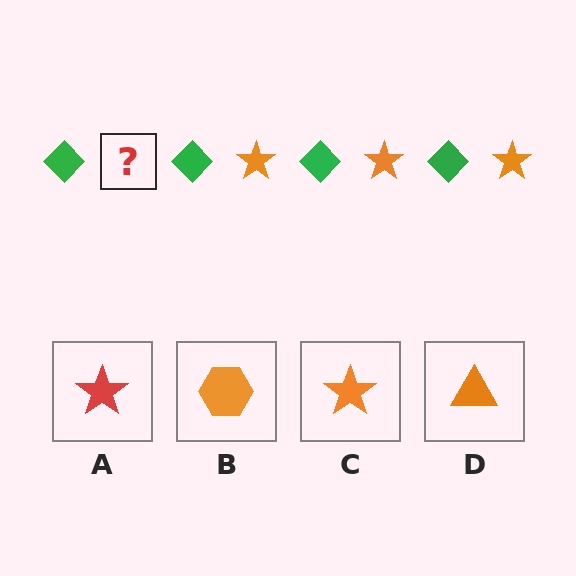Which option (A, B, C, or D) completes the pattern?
C.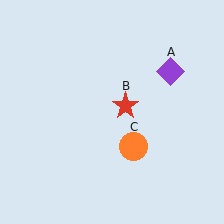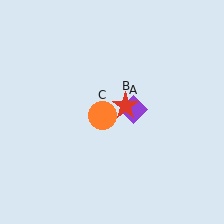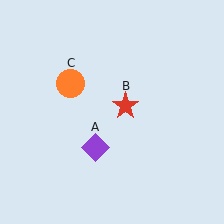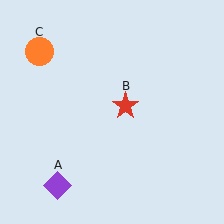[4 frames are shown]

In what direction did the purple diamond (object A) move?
The purple diamond (object A) moved down and to the left.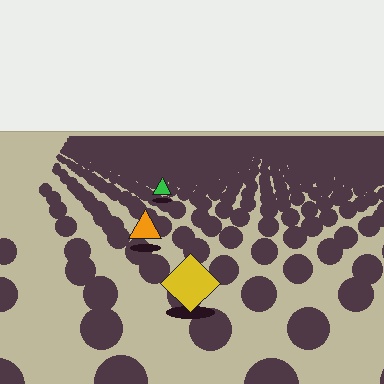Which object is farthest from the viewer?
The green triangle is farthest from the viewer. It appears smaller and the ground texture around it is denser.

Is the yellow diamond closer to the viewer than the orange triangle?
Yes. The yellow diamond is closer — you can tell from the texture gradient: the ground texture is coarser near it.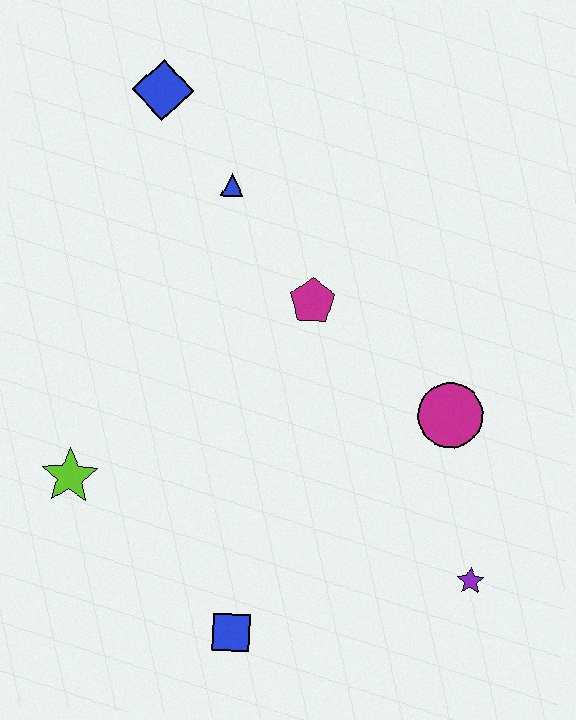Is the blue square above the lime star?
No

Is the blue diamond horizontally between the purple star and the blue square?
No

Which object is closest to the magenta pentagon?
The blue triangle is closest to the magenta pentagon.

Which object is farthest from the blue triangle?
The purple star is farthest from the blue triangle.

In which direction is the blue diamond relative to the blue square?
The blue diamond is above the blue square.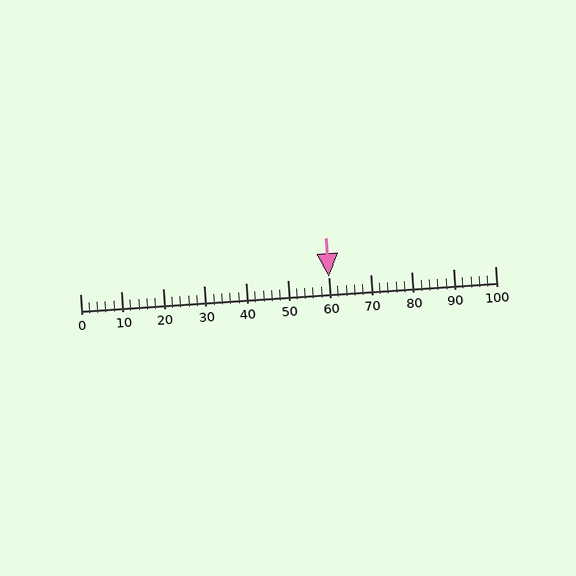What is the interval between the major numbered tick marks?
The major tick marks are spaced 10 units apart.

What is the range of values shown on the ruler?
The ruler shows values from 0 to 100.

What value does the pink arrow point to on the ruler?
The pink arrow points to approximately 60.